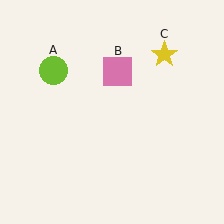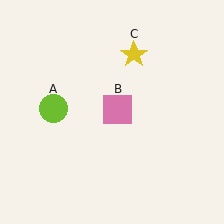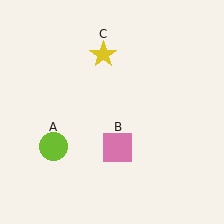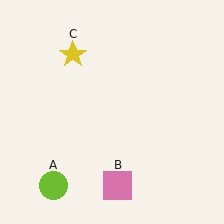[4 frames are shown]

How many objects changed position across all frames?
3 objects changed position: lime circle (object A), pink square (object B), yellow star (object C).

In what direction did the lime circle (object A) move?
The lime circle (object A) moved down.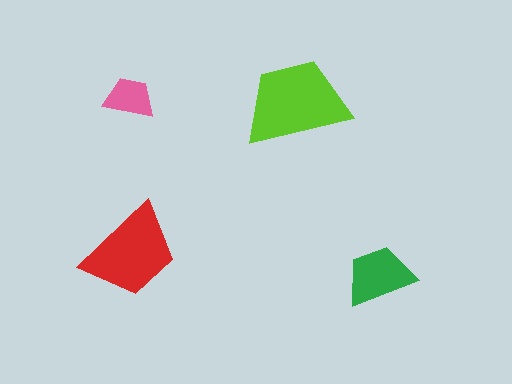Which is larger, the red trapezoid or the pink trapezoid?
The red one.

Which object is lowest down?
The green trapezoid is bottommost.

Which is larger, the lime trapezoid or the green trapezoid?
The lime one.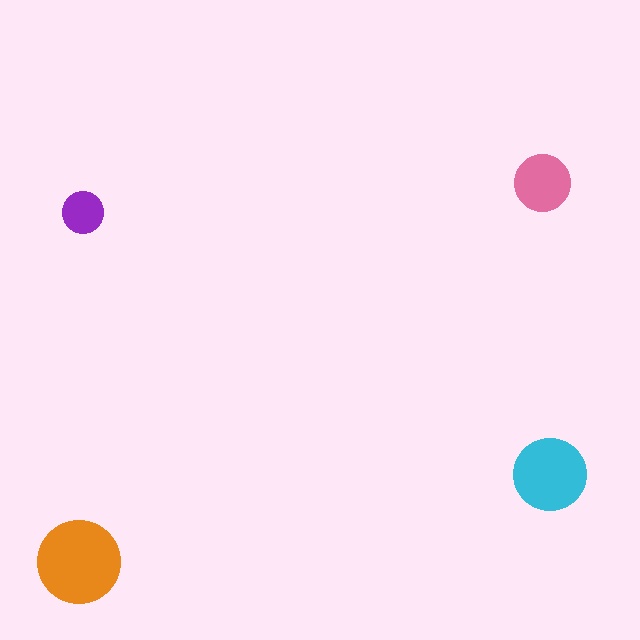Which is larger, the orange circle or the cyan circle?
The orange one.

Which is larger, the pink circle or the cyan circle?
The cyan one.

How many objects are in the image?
There are 4 objects in the image.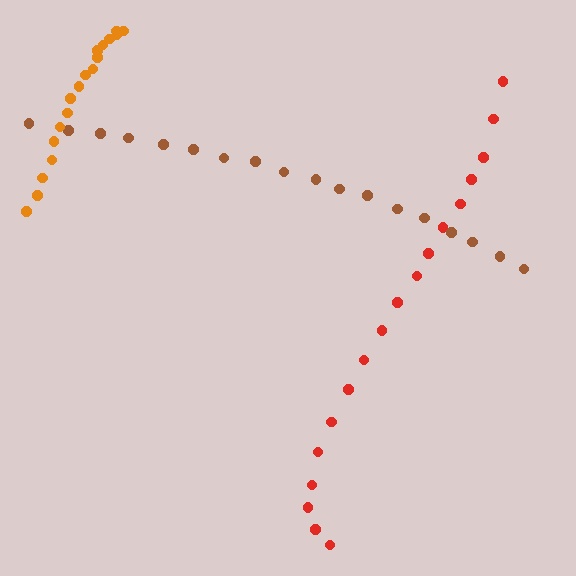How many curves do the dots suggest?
There are 3 distinct paths.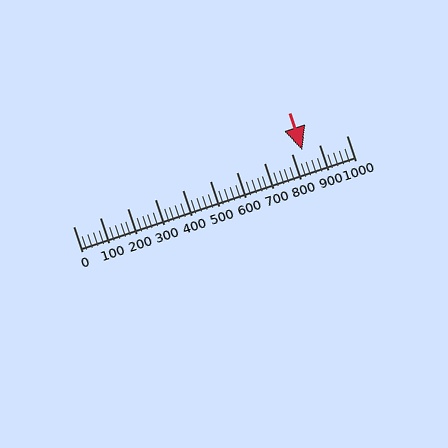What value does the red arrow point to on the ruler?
The red arrow points to approximately 838.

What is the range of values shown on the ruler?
The ruler shows values from 0 to 1000.